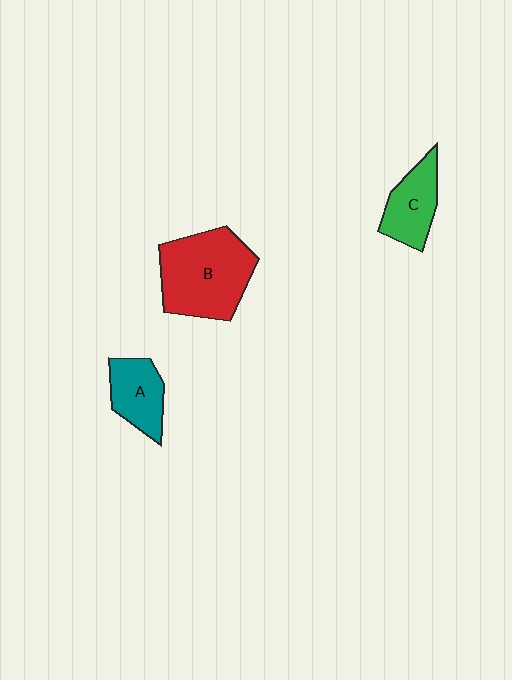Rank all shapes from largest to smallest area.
From largest to smallest: B (red), C (green), A (teal).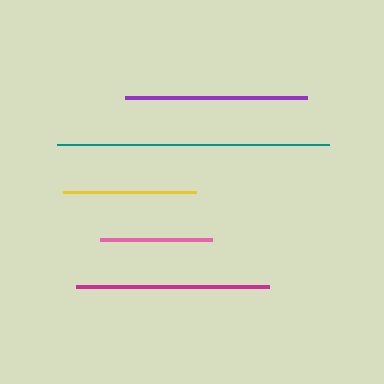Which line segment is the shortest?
The pink line is the shortest at approximately 112 pixels.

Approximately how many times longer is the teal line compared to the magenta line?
The teal line is approximately 1.4 times the length of the magenta line.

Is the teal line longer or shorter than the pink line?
The teal line is longer than the pink line.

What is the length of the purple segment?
The purple segment is approximately 182 pixels long.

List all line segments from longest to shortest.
From longest to shortest: teal, magenta, purple, yellow, pink.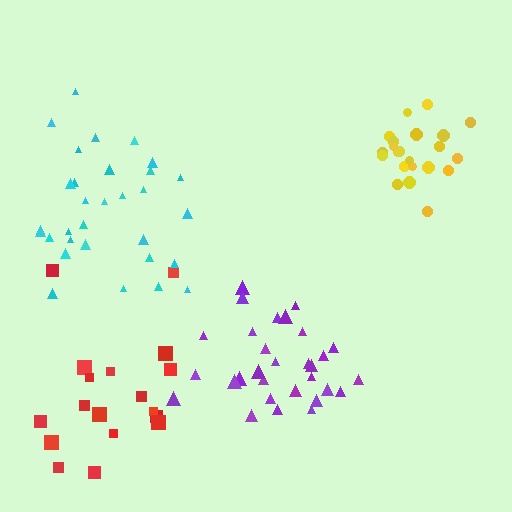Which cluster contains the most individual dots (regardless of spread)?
Cyan (31).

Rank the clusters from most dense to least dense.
yellow, purple, cyan, red.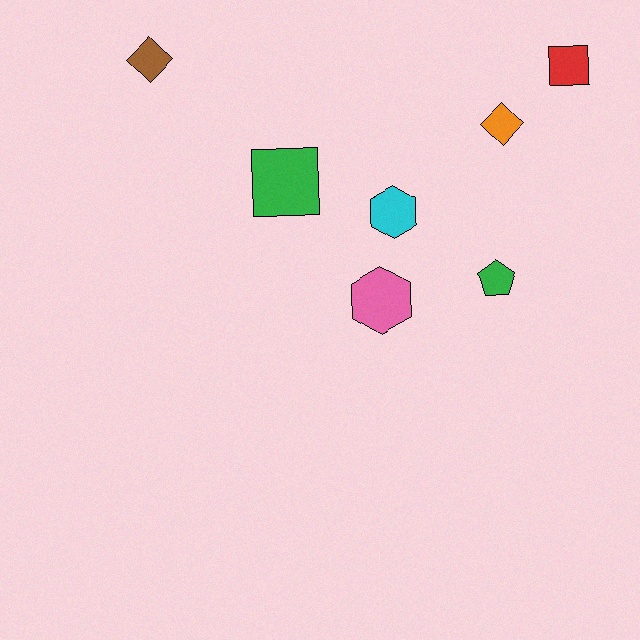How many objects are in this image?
There are 7 objects.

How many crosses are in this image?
There are no crosses.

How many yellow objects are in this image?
There are no yellow objects.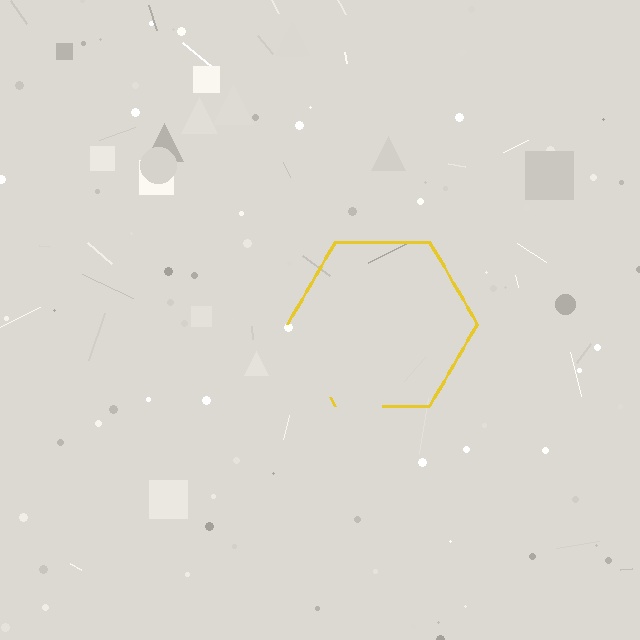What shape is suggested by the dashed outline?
The dashed outline suggests a hexagon.